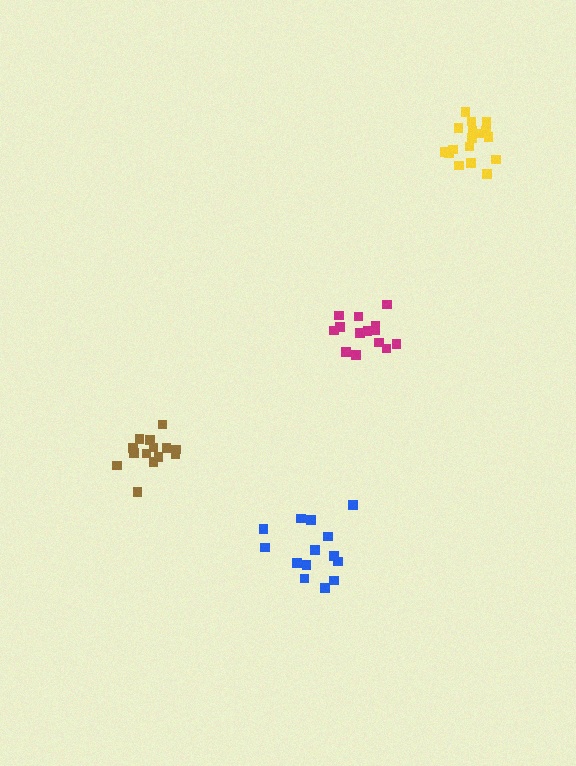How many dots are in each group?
Group 1: 17 dots, Group 2: 14 dots, Group 3: 15 dots, Group 4: 14 dots (60 total).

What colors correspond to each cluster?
The clusters are colored: yellow, brown, blue, magenta.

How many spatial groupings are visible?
There are 4 spatial groupings.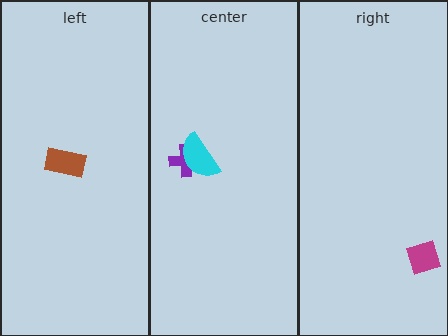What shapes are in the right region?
The magenta diamond.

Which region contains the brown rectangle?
The left region.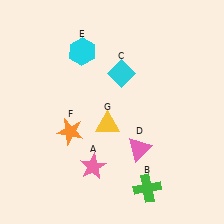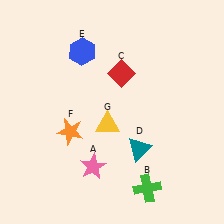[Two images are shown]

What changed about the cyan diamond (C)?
In Image 1, C is cyan. In Image 2, it changed to red.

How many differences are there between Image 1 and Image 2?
There are 3 differences between the two images.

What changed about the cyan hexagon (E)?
In Image 1, E is cyan. In Image 2, it changed to blue.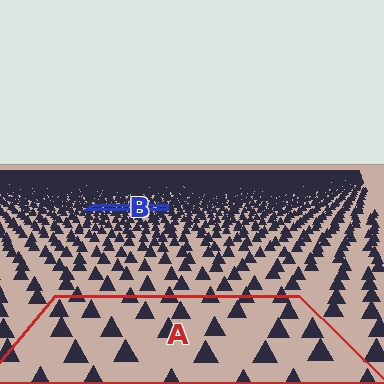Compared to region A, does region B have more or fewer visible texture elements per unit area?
Region B has more texture elements per unit area — they are packed more densely because it is farther away.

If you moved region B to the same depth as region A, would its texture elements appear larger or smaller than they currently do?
They would appear larger. At a closer depth, the same texture elements are projected at a bigger on-screen size.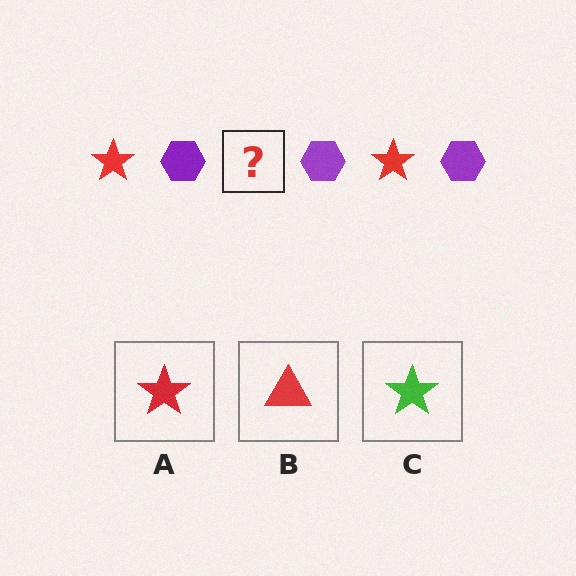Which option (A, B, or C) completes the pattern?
A.